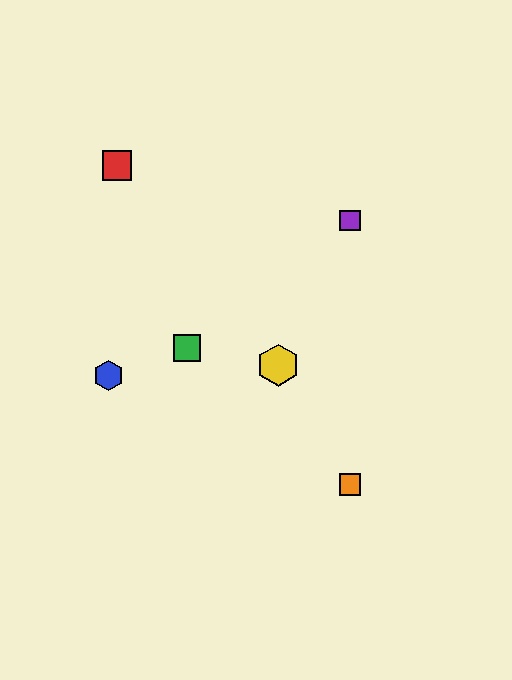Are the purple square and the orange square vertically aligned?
Yes, both are at x≈350.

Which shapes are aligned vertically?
The purple square, the orange square are aligned vertically.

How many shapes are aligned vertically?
2 shapes (the purple square, the orange square) are aligned vertically.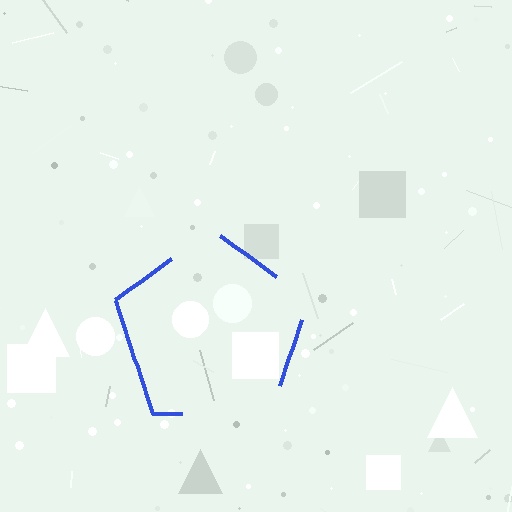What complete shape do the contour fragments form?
The contour fragments form a pentagon.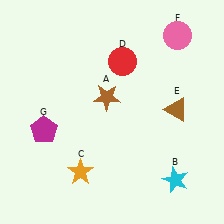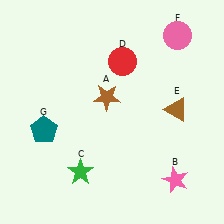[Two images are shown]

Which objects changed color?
B changed from cyan to pink. C changed from orange to green. G changed from magenta to teal.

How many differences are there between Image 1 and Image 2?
There are 3 differences between the two images.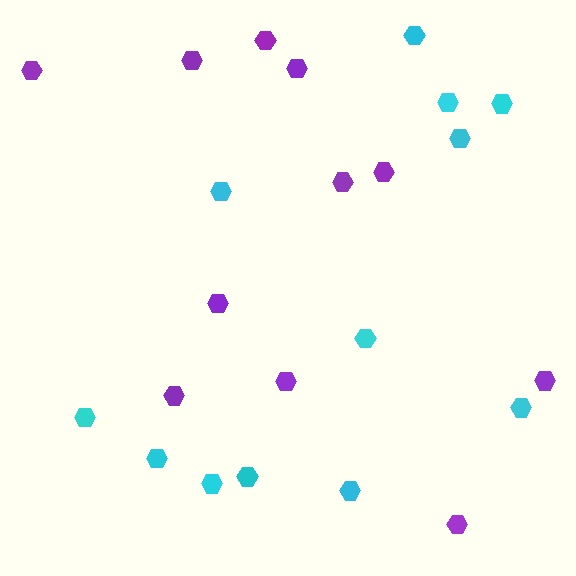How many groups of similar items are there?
There are 2 groups: one group of cyan hexagons (12) and one group of purple hexagons (11).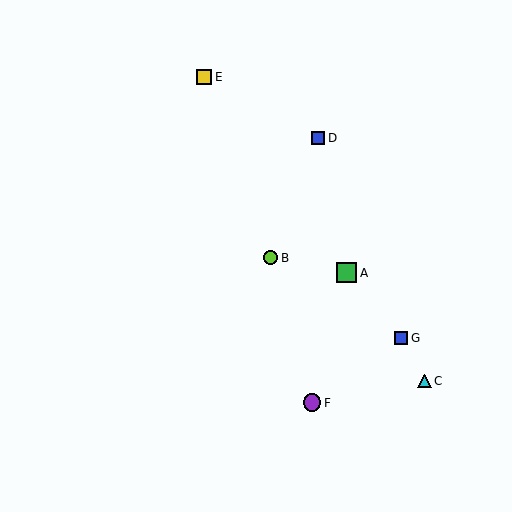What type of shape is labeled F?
Shape F is a purple circle.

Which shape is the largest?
The green square (labeled A) is the largest.